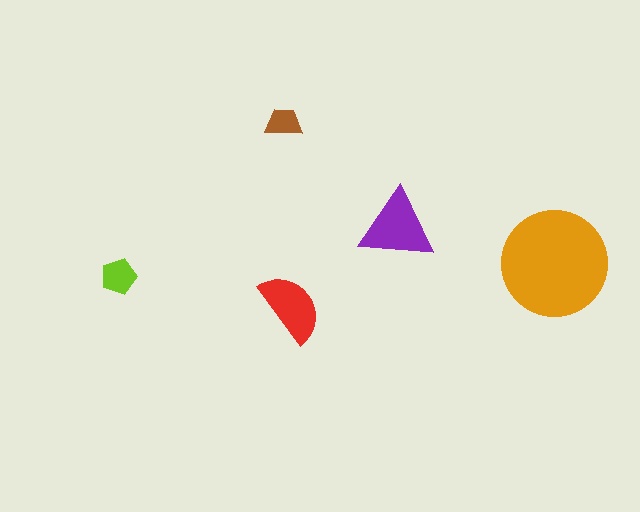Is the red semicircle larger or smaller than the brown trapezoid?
Larger.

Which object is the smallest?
The brown trapezoid.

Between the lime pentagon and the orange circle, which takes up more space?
The orange circle.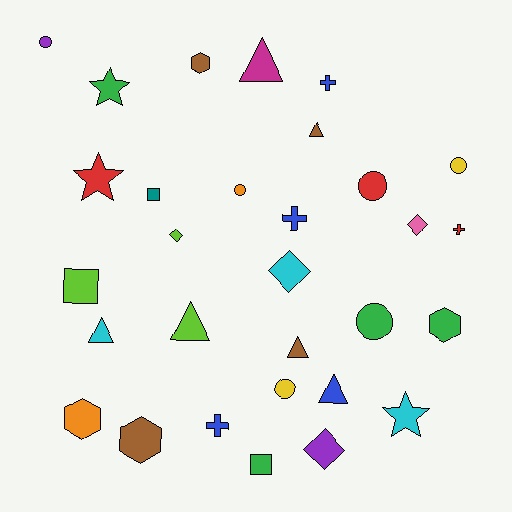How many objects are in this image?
There are 30 objects.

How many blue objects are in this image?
There are 4 blue objects.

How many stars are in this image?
There are 3 stars.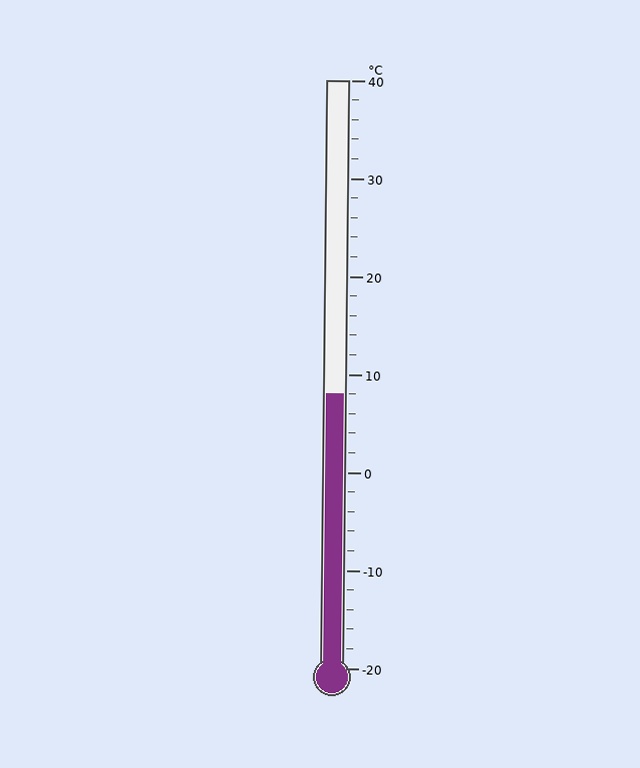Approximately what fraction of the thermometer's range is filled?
The thermometer is filled to approximately 45% of its range.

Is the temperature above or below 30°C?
The temperature is below 30°C.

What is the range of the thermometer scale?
The thermometer scale ranges from -20°C to 40°C.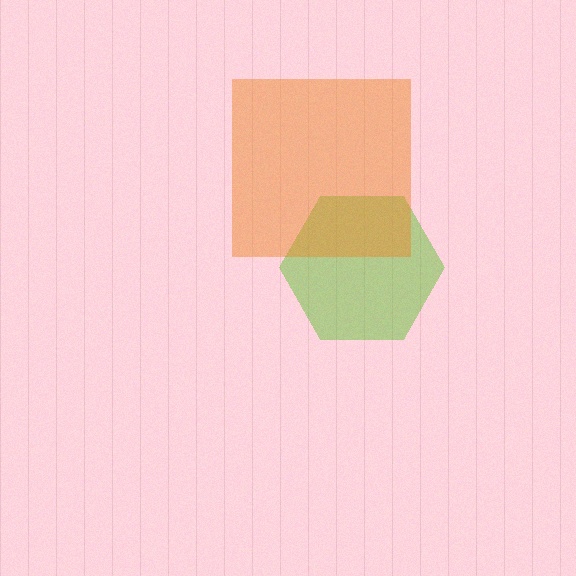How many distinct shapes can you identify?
There are 2 distinct shapes: a lime hexagon, an orange square.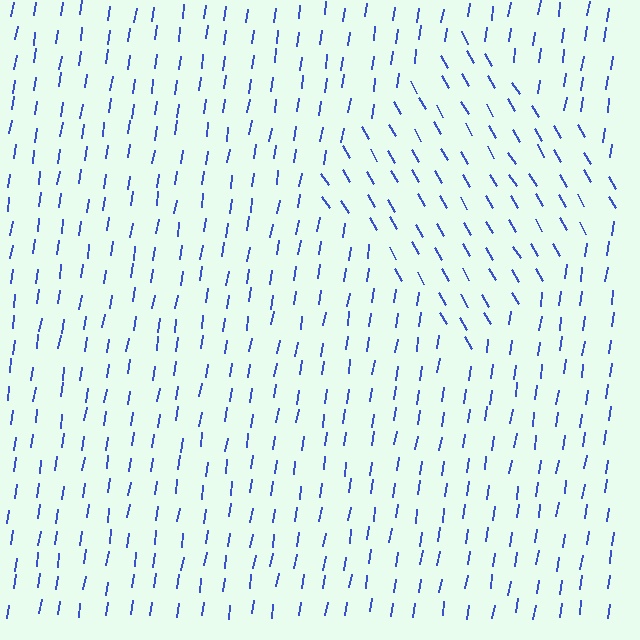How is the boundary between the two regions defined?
The boundary is defined purely by a change in line orientation (approximately 39 degrees difference). All lines are the same color and thickness.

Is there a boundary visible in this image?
Yes, there is a texture boundary formed by a change in line orientation.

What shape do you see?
I see a diamond.